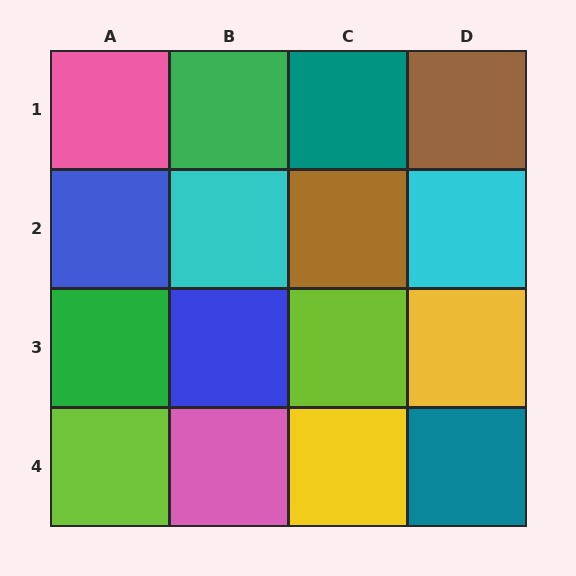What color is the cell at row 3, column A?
Green.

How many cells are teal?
2 cells are teal.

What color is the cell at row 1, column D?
Brown.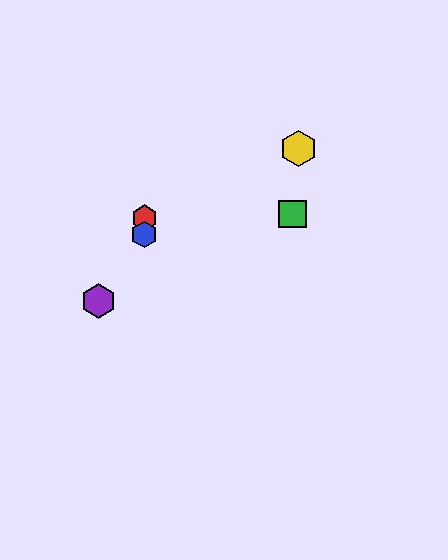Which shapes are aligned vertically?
The red hexagon, the blue hexagon are aligned vertically.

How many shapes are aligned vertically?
2 shapes (the red hexagon, the blue hexagon) are aligned vertically.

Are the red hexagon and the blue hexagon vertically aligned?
Yes, both are at x≈144.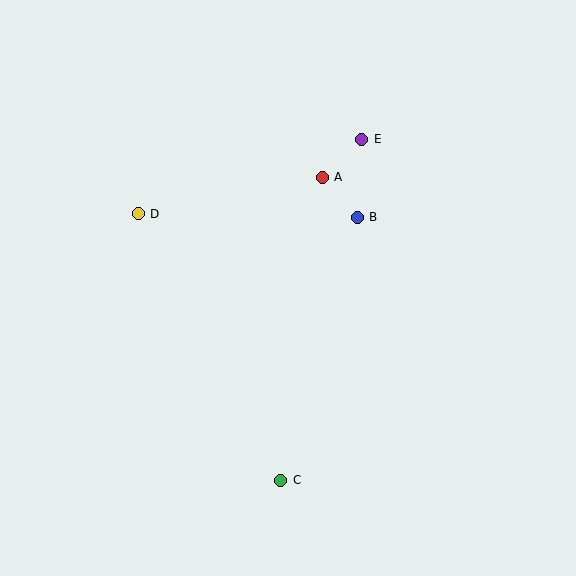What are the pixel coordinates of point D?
Point D is at (138, 214).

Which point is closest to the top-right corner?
Point E is closest to the top-right corner.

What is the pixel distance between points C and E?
The distance between C and E is 351 pixels.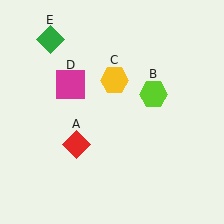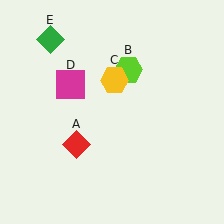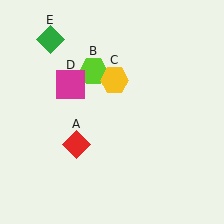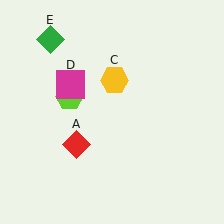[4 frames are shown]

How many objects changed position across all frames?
1 object changed position: lime hexagon (object B).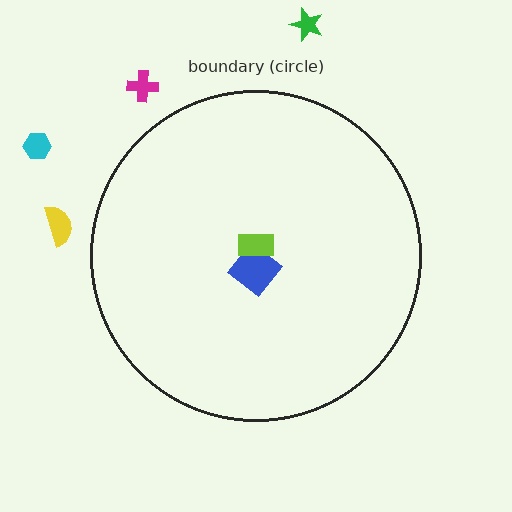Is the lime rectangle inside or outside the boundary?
Inside.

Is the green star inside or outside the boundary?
Outside.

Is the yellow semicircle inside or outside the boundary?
Outside.